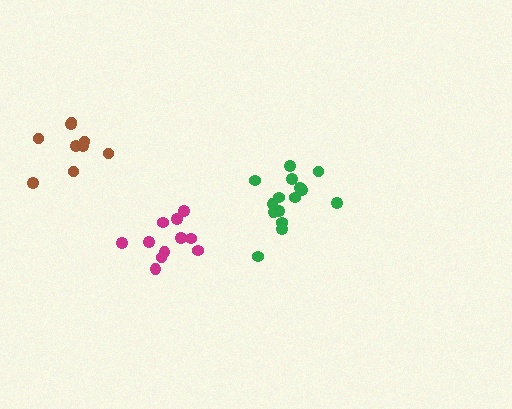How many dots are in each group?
Group 1: 9 dots, Group 2: 15 dots, Group 3: 11 dots (35 total).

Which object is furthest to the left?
The brown cluster is leftmost.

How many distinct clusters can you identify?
There are 3 distinct clusters.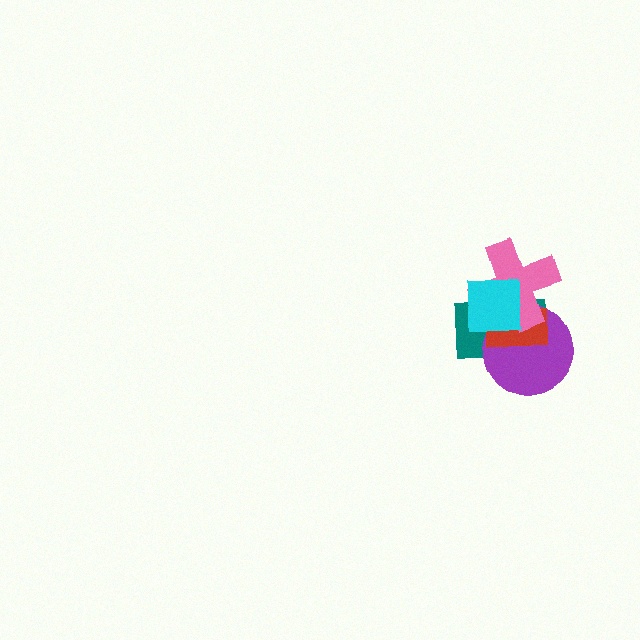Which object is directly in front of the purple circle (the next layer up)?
The red rectangle is directly in front of the purple circle.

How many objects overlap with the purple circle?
4 objects overlap with the purple circle.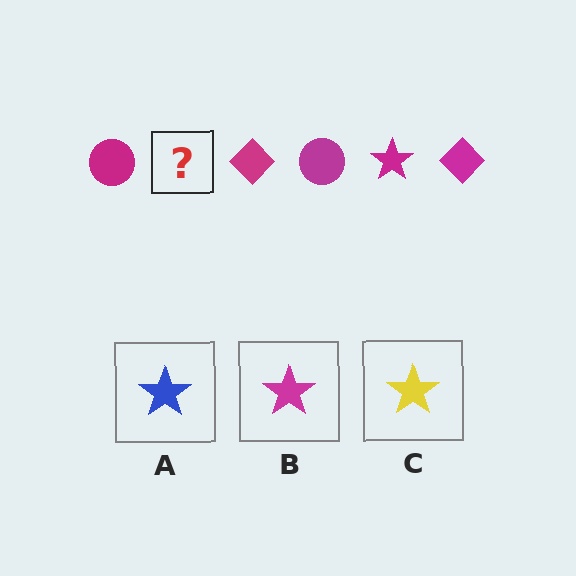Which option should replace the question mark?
Option B.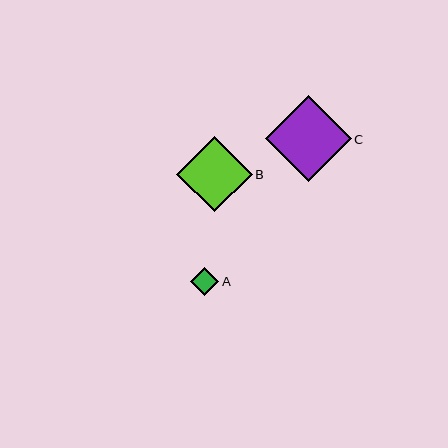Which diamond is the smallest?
Diamond A is the smallest with a size of approximately 29 pixels.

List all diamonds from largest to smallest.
From largest to smallest: C, B, A.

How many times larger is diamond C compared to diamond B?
Diamond C is approximately 1.1 times the size of diamond B.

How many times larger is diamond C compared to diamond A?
Diamond C is approximately 3.0 times the size of diamond A.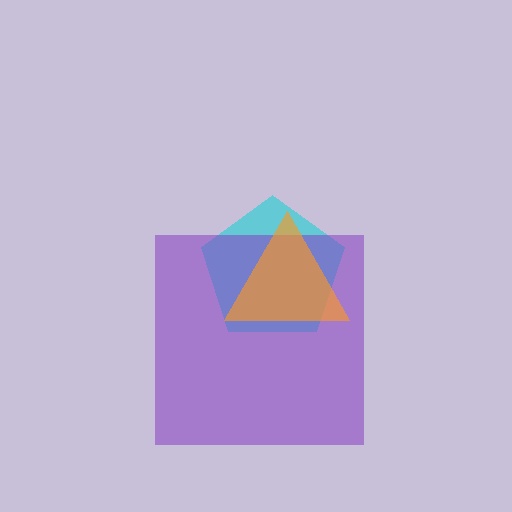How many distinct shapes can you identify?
There are 3 distinct shapes: a cyan pentagon, a purple square, an orange triangle.